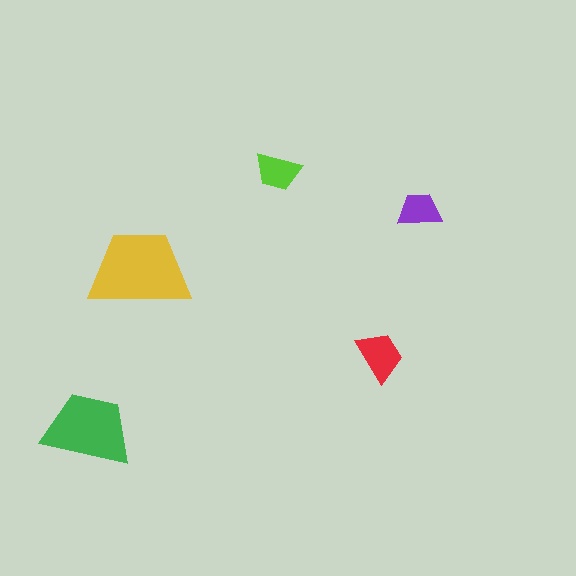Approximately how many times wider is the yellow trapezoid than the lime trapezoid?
About 2 times wider.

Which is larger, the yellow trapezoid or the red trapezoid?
The yellow one.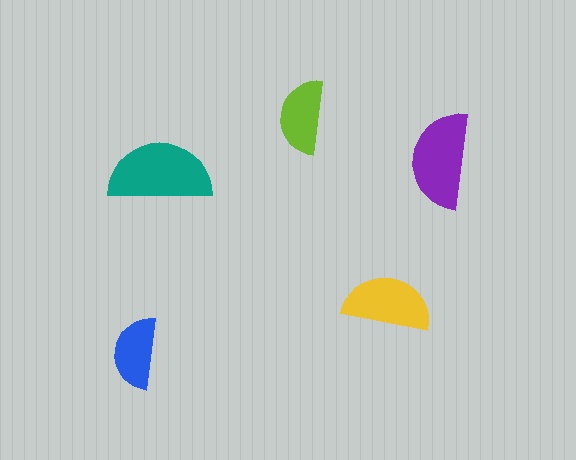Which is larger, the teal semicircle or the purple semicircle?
The teal one.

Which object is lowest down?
The blue semicircle is bottommost.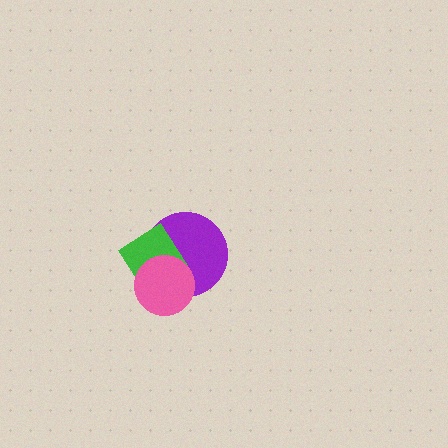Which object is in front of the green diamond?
The pink circle is in front of the green diamond.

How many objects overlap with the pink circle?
2 objects overlap with the pink circle.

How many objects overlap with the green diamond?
2 objects overlap with the green diamond.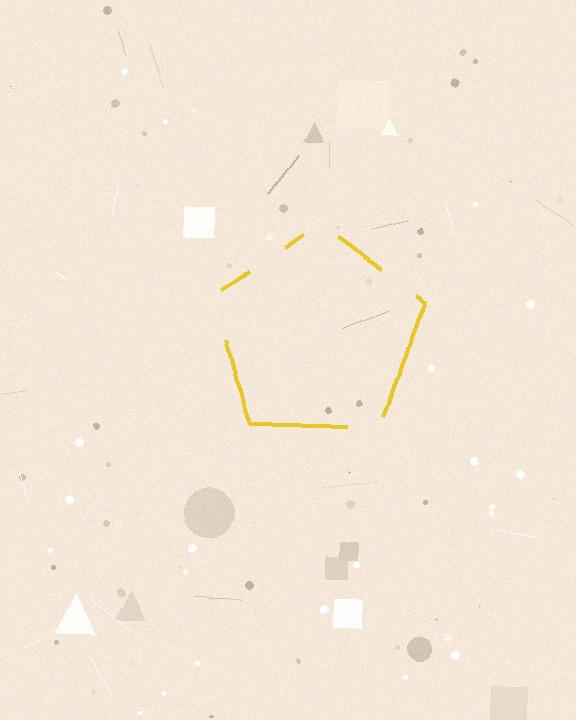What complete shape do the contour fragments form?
The contour fragments form a pentagon.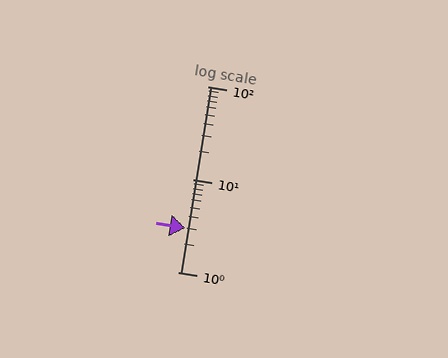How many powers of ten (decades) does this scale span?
The scale spans 2 decades, from 1 to 100.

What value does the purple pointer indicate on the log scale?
The pointer indicates approximately 3.